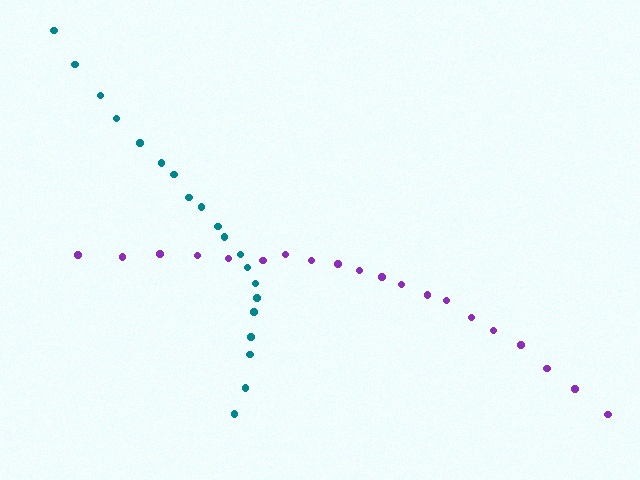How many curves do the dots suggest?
There are 2 distinct paths.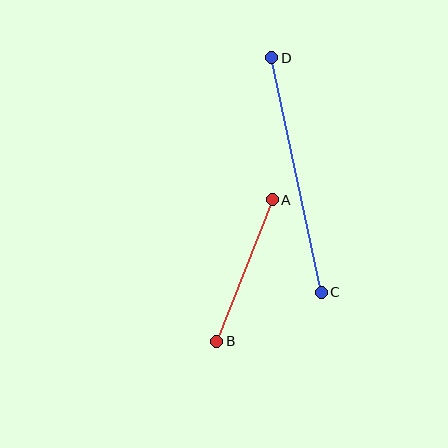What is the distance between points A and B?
The distance is approximately 152 pixels.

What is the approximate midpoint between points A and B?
The midpoint is at approximately (244, 271) pixels.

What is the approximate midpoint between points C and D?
The midpoint is at approximately (297, 175) pixels.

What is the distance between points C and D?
The distance is approximately 240 pixels.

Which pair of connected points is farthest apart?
Points C and D are farthest apart.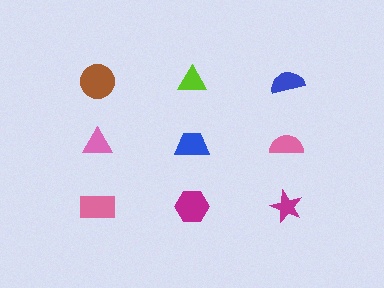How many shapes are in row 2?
3 shapes.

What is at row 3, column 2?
A magenta hexagon.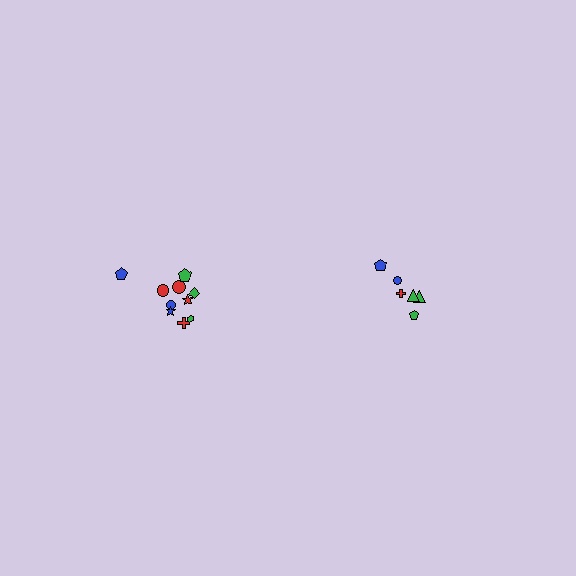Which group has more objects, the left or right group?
The left group.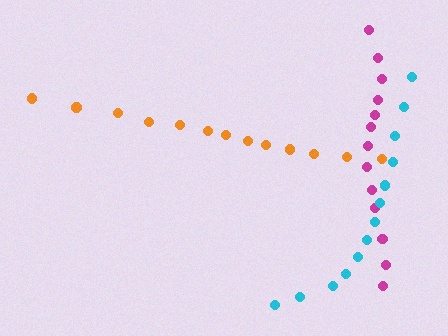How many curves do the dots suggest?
There are 3 distinct paths.